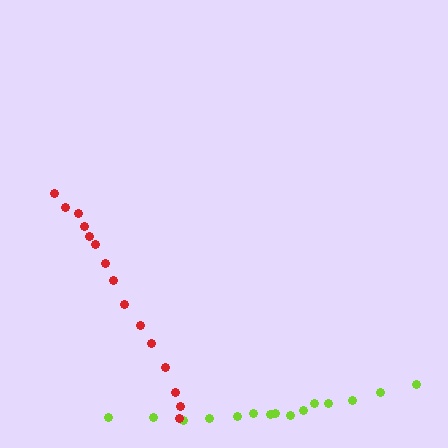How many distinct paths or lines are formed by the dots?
There are 2 distinct paths.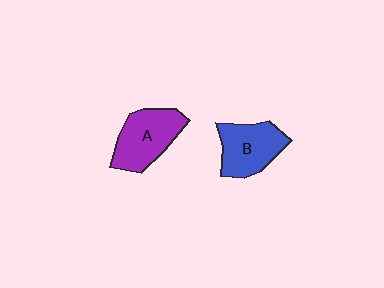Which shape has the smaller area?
Shape B (blue).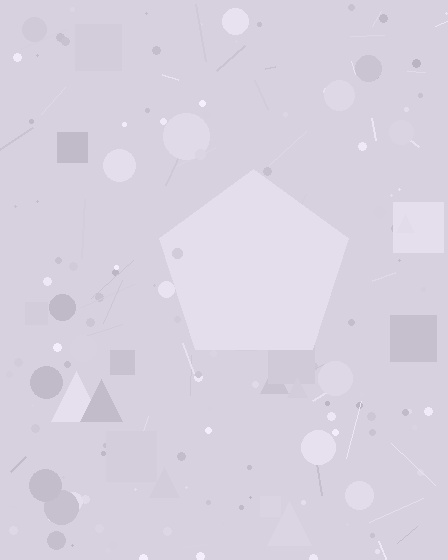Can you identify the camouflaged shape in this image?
The camouflaged shape is a pentagon.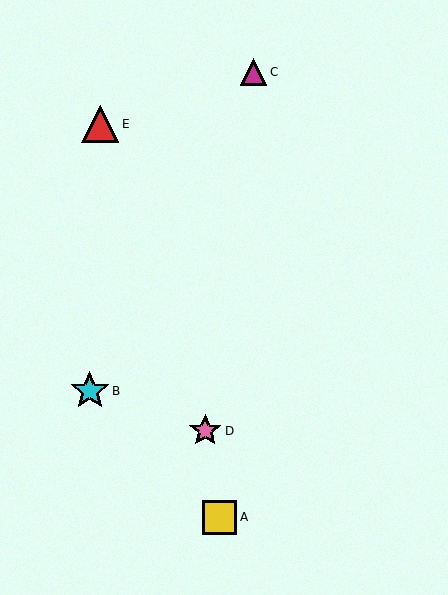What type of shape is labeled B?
Shape B is a cyan star.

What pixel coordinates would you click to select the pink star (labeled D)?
Click at (205, 431) to select the pink star D.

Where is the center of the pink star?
The center of the pink star is at (205, 431).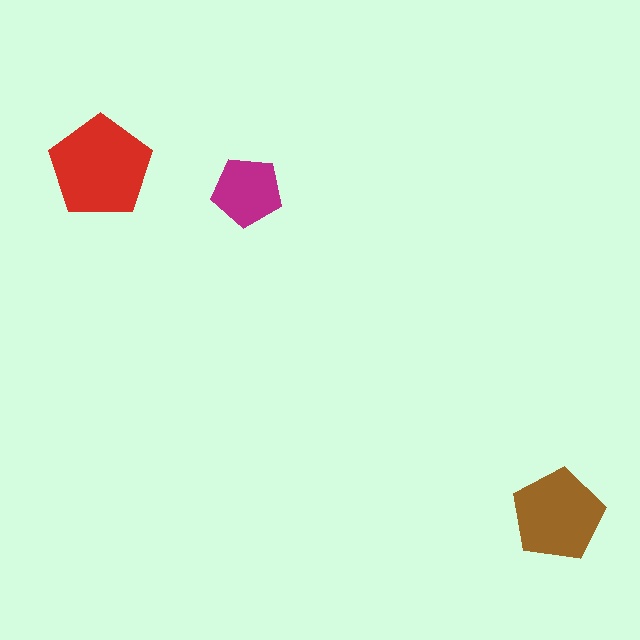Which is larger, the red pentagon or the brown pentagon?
The red one.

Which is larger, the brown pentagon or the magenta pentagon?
The brown one.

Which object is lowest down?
The brown pentagon is bottommost.